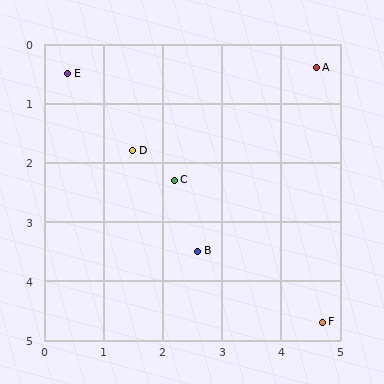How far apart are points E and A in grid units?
Points E and A are about 4.2 grid units apart.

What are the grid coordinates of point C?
Point C is at approximately (2.2, 2.3).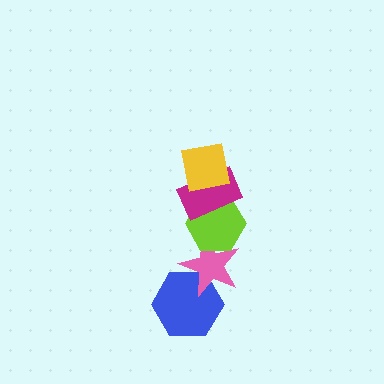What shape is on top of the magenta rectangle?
The yellow square is on top of the magenta rectangle.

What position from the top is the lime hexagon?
The lime hexagon is 3rd from the top.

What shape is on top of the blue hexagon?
The pink star is on top of the blue hexagon.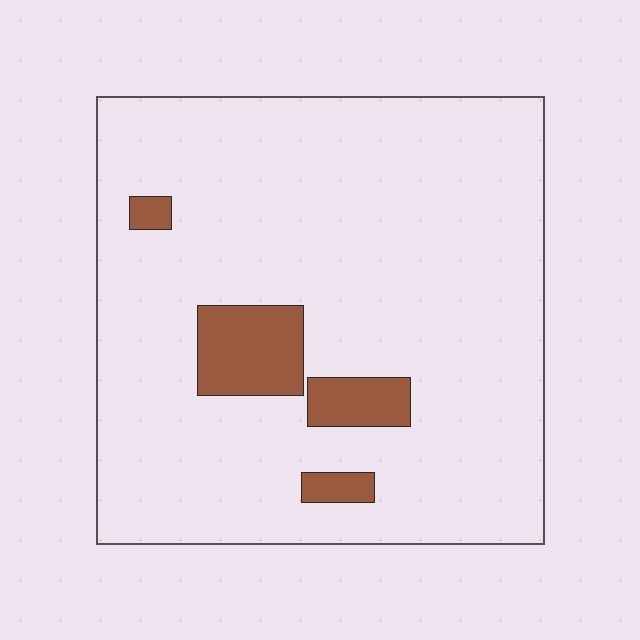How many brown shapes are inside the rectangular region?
4.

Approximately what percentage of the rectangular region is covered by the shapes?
Approximately 10%.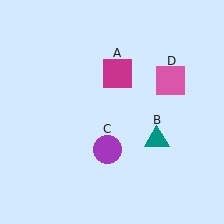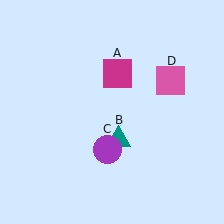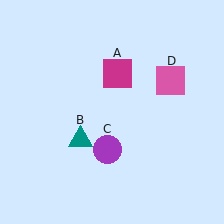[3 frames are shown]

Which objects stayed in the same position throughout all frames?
Magenta square (object A) and purple circle (object C) and pink square (object D) remained stationary.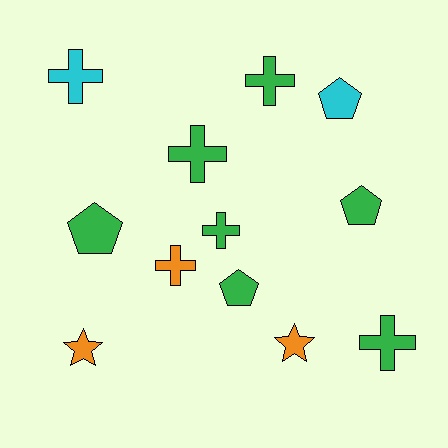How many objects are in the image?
There are 12 objects.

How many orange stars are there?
There are 2 orange stars.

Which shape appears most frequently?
Cross, with 6 objects.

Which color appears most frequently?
Green, with 7 objects.